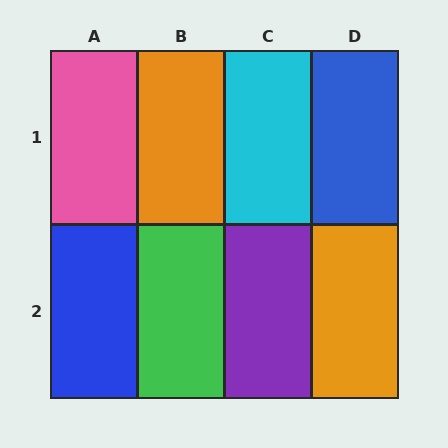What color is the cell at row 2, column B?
Green.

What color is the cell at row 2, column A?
Blue.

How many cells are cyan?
1 cell is cyan.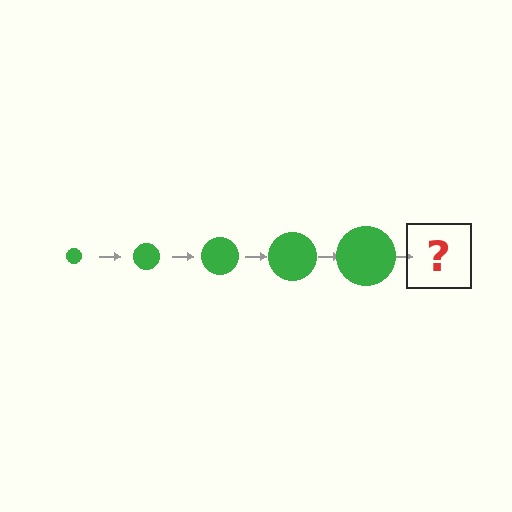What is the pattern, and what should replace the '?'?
The pattern is that the circle gets progressively larger each step. The '?' should be a green circle, larger than the previous one.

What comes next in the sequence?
The next element should be a green circle, larger than the previous one.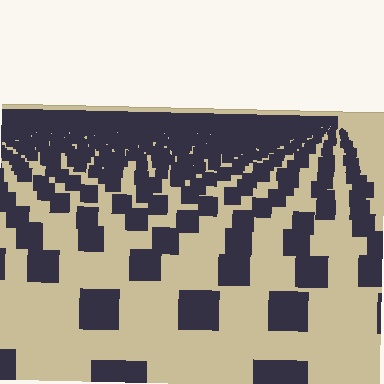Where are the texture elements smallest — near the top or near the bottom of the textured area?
Near the top.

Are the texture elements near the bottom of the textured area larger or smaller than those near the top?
Larger. Near the bottom, elements are closer to the viewer and appear at a bigger on-screen size.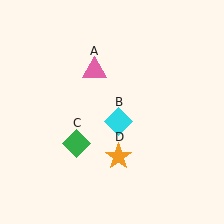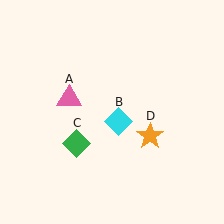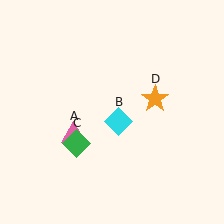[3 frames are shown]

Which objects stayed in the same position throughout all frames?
Cyan diamond (object B) and green diamond (object C) remained stationary.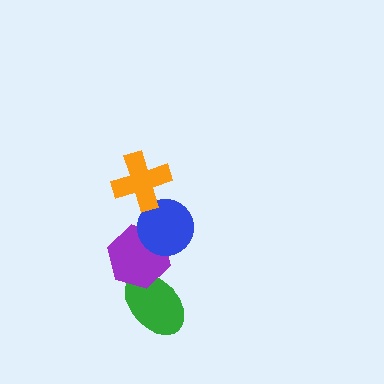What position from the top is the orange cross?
The orange cross is 1st from the top.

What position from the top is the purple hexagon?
The purple hexagon is 3rd from the top.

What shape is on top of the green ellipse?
The purple hexagon is on top of the green ellipse.